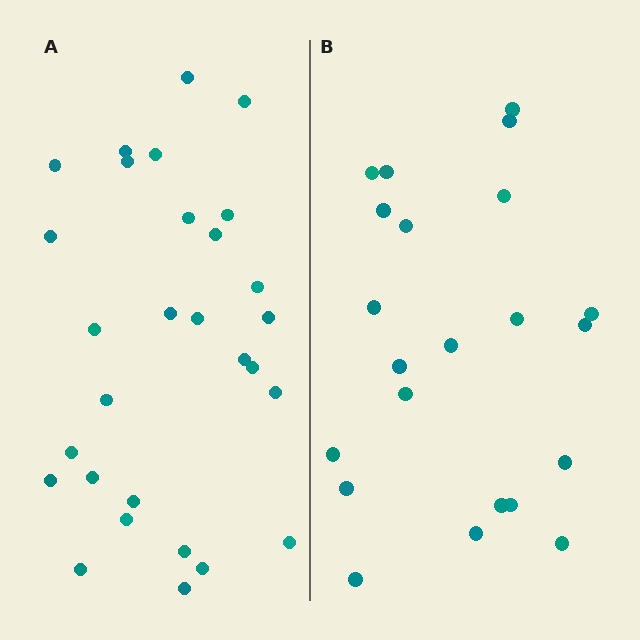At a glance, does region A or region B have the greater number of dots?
Region A (the left region) has more dots.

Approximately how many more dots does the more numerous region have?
Region A has roughly 8 or so more dots than region B.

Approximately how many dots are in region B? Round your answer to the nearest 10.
About 20 dots. (The exact count is 22, which rounds to 20.)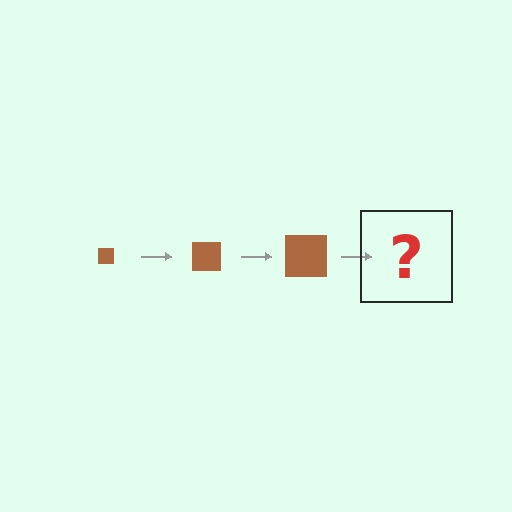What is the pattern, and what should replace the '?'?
The pattern is that the square gets progressively larger each step. The '?' should be a brown square, larger than the previous one.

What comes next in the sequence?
The next element should be a brown square, larger than the previous one.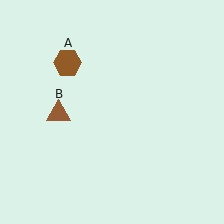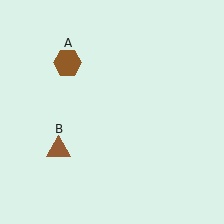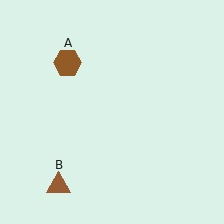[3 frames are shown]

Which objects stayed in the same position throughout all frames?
Brown hexagon (object A) remained stationary.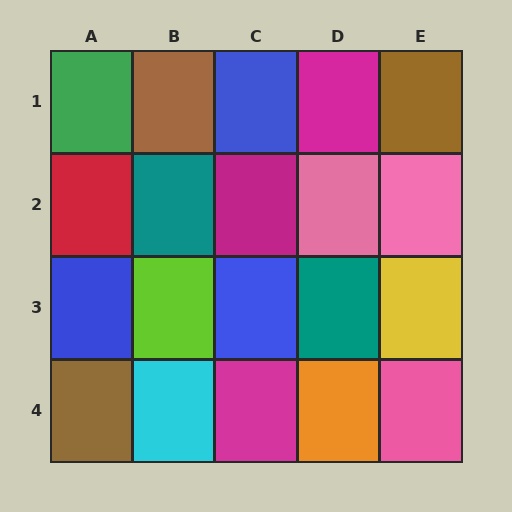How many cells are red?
1 cell is red.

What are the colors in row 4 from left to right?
Brown, cyan, magenta, orange, pink.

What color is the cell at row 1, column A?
Green.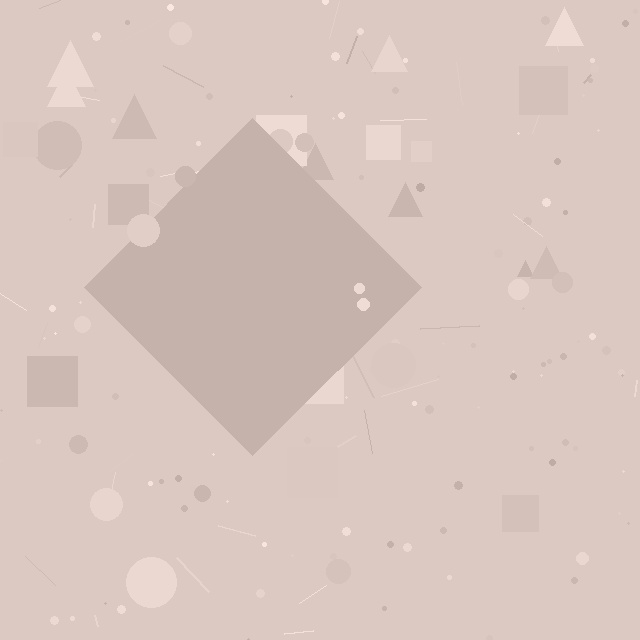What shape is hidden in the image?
A diamond is hidden in the image.